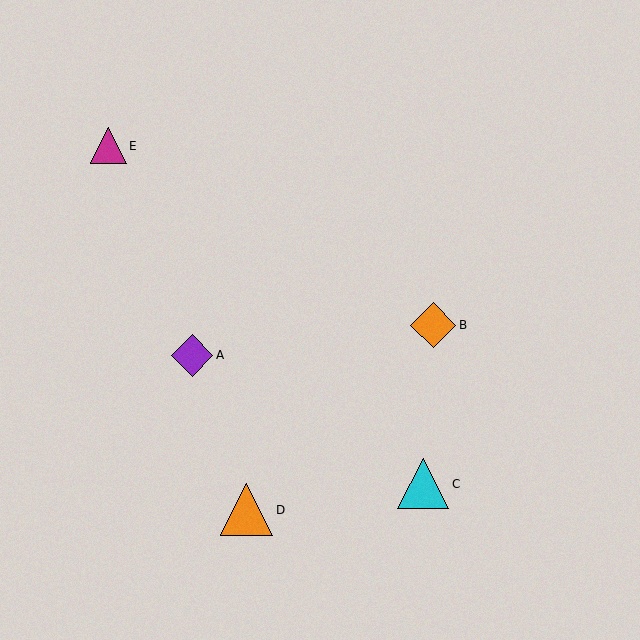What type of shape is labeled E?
Shape E is a magenta triangle.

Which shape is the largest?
The orange triangle (labeled D) is the largest.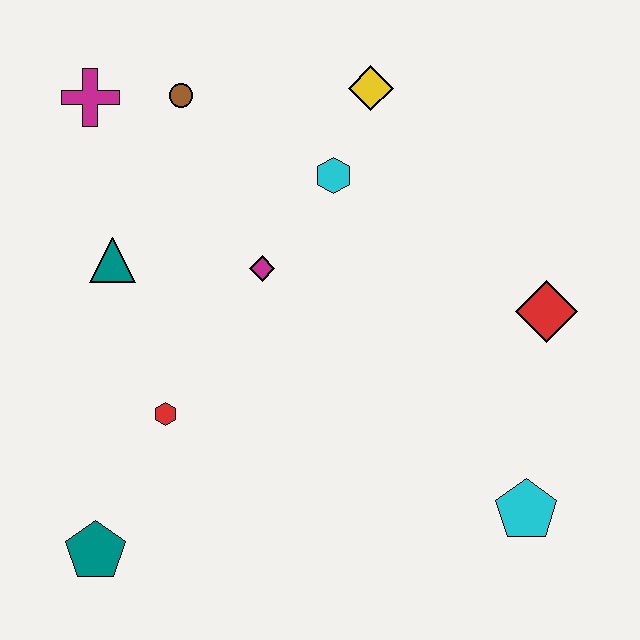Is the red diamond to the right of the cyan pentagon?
Yes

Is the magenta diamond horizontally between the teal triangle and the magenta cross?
No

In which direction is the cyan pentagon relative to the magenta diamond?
The cyan pentagon is to the right of the magenta diamond.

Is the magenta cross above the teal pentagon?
Yes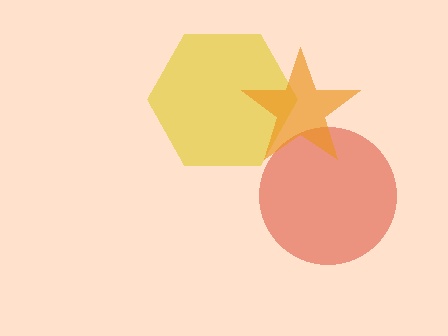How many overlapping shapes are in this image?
There are 3 overlapping shapes in the image.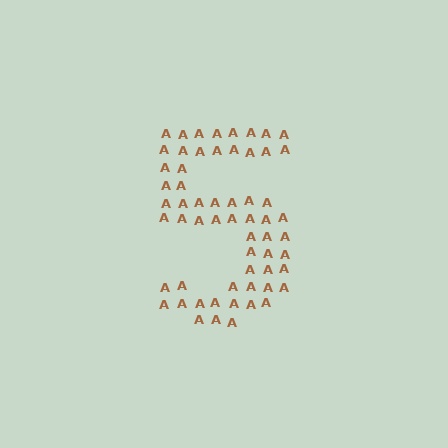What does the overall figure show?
The overall figure shows the digit 5.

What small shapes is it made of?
It is made of small letter A's.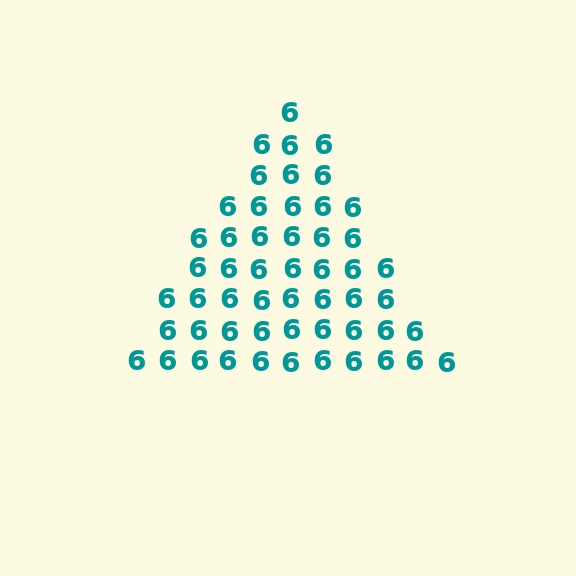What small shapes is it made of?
It is made of small digit 6's.